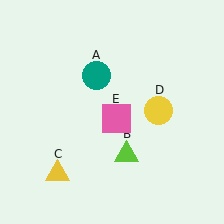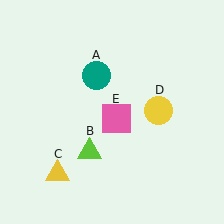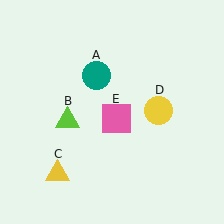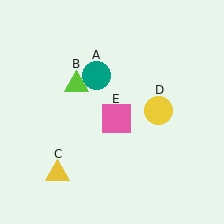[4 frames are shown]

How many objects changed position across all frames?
1 object changed position: lime triangle (object B).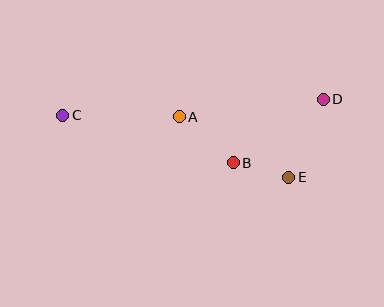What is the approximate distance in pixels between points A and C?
The distance between A and C is approximately 116 pixels.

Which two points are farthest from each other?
Points C and D are farthest from each other.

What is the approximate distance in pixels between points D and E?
The distance between D and E is approximately 85 pixels.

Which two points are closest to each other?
Points B and E are closest to each other.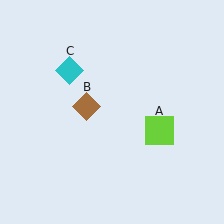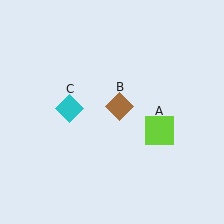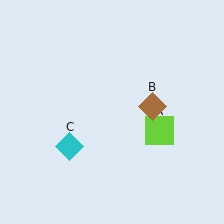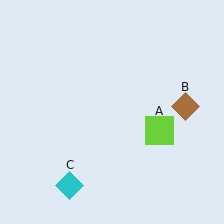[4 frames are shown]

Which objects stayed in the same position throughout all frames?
Lime square (object A) remained stationary.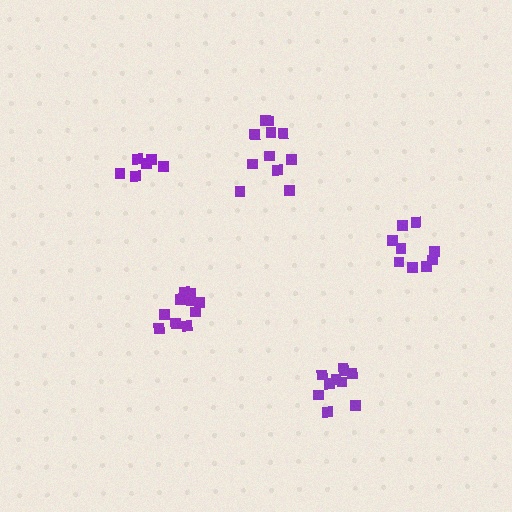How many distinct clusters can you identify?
There are 5 distinct clusters.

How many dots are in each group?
Group 1: 11 dots, Group 2: 11 dots, Group 3: 9 dots, Group 4: 10 dots, Group 5: 6 dots (47 total).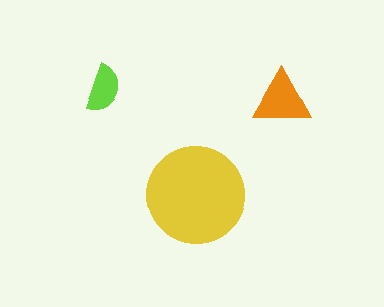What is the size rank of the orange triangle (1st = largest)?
2nd.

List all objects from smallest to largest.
The lime semicircle, the orange triangle, the yellow circle.